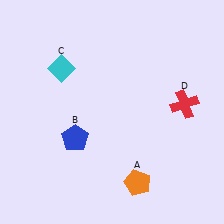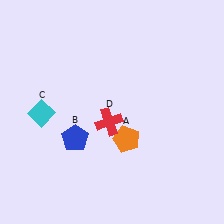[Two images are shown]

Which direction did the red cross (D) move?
The red cross (D) moved left.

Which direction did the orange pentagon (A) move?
The orange pentagon (A) moved up.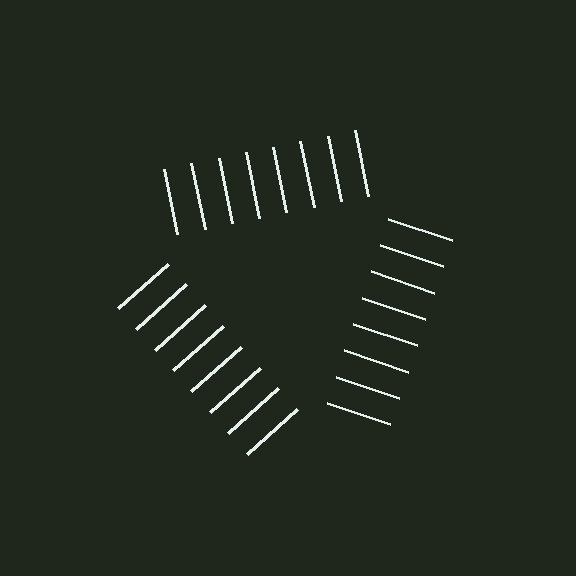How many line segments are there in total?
24 — 8 along each of the 3 edges.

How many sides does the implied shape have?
3 sides — the line-ends trace a triangle.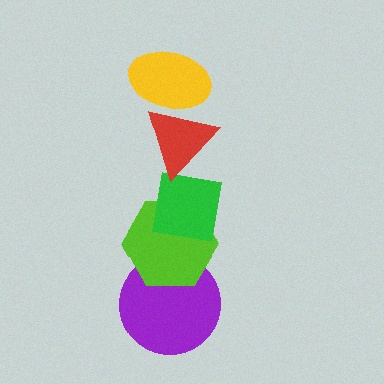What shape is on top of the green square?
The red triangle is on top of the green square.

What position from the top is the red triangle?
The red triangle is 2nd from the top.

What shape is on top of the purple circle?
The lime hexagon is on top of the purple circle.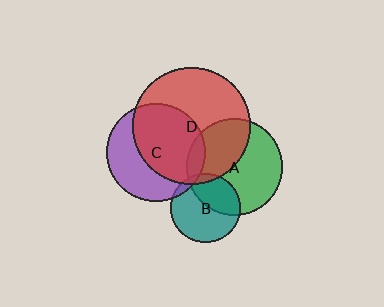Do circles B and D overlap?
Yes.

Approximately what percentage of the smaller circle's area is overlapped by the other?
Approximately 5%.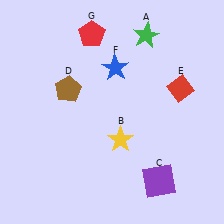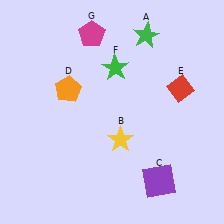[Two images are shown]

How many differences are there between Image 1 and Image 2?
There are 3 differences between the two images.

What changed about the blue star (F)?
In Image 1, F is blue. In Image 2, it changed to green.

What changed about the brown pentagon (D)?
In Image 1, D is brown. In Image 2, it changed to orange.